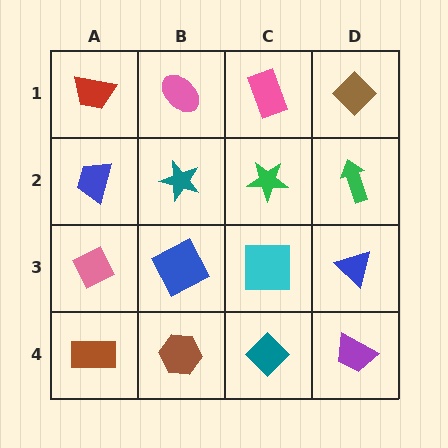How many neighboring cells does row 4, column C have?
3.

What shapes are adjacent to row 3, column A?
A blue trapezoid (row 2, column A), a brown rectangle (row 4, column A), a blue square (row 3, column B).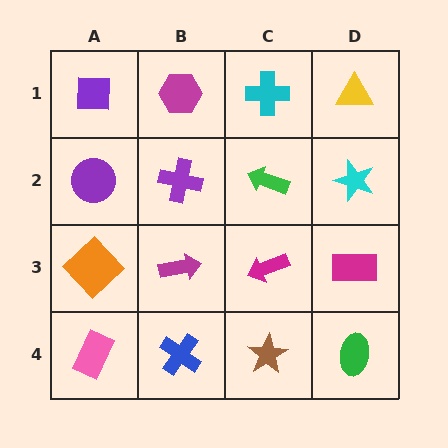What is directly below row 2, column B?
A magenta arrow.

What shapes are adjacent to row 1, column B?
A purple cross (row 2, column B), a purple square (row 1, column A), a cyan cross (row 1, column C).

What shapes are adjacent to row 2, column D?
A yellow triangle (row 1, column D), a magenta rectangle (row 3, column D), a green arrow (row 2, column C).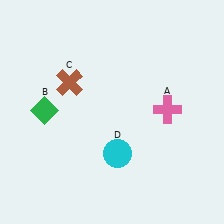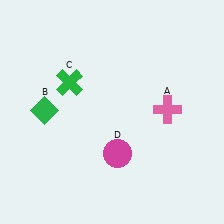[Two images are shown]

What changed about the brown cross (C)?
In Image 1, C is brown. In Image 2, it changed to green.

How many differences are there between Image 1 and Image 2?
There are 2 differences between the two images.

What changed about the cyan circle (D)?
In Image 1, D is cyan. In Image 2, it changed to magenta.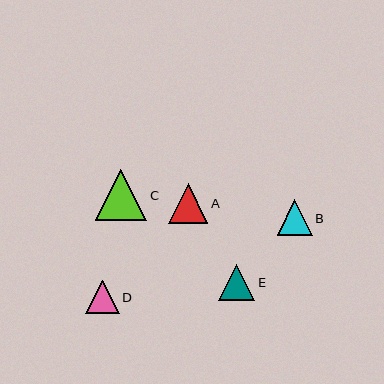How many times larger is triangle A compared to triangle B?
Triangle A is approximately 1.1 times the size of triangle B.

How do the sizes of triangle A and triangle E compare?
Triangle A and triangle E are approximately the same size.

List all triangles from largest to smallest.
From largest to smallest: C, A, E, B, D.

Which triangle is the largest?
Triangle C is the largest with a size of approximately 51 pixels.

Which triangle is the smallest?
Triangle D is the smallest with a size of approximately 34 pixels.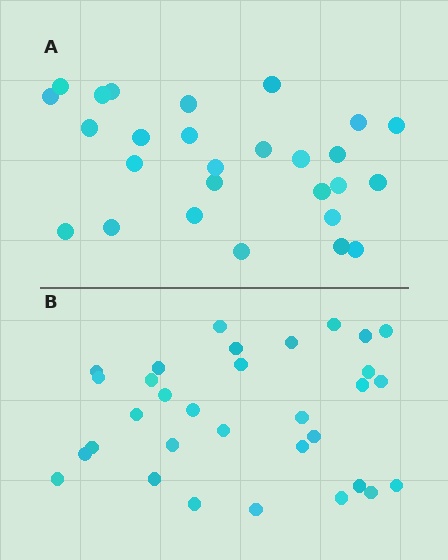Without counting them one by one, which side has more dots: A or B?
Region B (the bottom region) has more dots.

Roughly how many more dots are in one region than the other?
Region B has about 5 more dots than region A.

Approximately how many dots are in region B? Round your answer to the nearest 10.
About 30 dots. (The exact count is 32, which rounds to 30.)